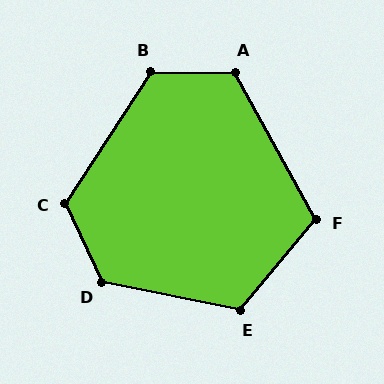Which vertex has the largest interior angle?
D, at approximately 127 degrees.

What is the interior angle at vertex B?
Approximately 122 degrees (obtuse).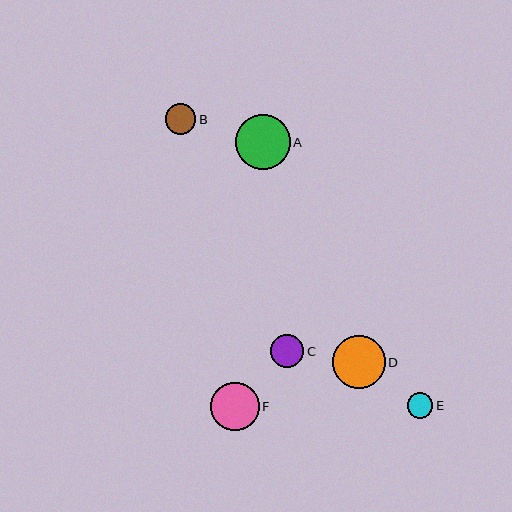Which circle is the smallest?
Circle E is the smallest with a size of approximately 26 pixels.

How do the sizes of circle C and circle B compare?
Circle C and circle B are approximately the same size.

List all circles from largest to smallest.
From largest to smallest: A, D, F, C, B, E.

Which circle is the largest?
Circle A is the largest with a size of approximately 55 pixels.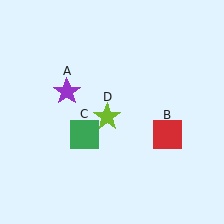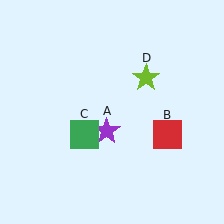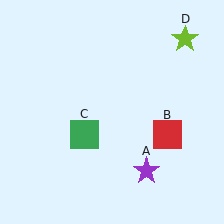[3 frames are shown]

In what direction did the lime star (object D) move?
The lime star (object D) moved up and to the right.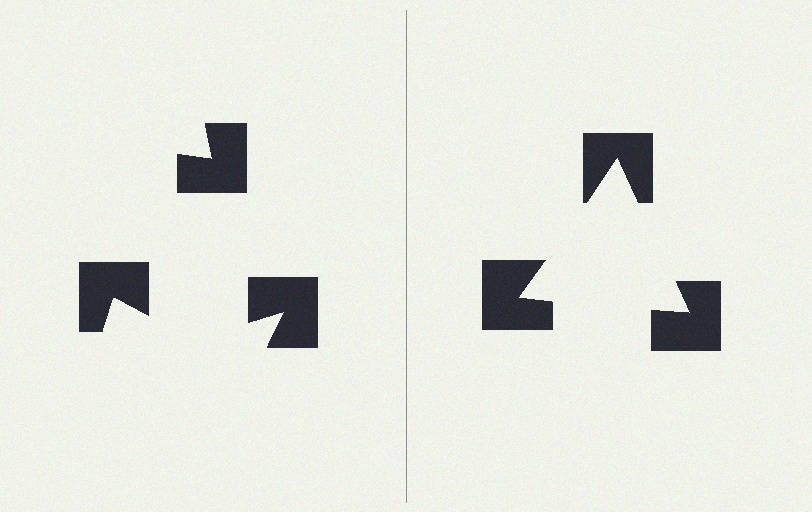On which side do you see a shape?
An illusory triangle appears on the right side. On the left side the wedge cuts are rotated, so no coherent shape forms.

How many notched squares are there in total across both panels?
6 — 3 on each side.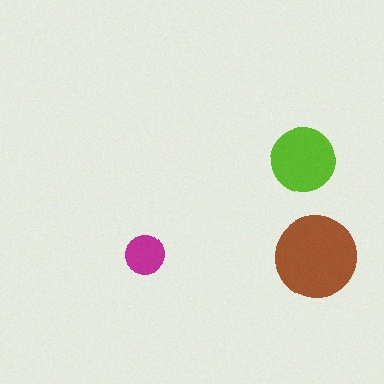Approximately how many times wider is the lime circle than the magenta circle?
About 1.5 times wider.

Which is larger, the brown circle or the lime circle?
The brown one.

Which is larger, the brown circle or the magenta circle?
The brown one.